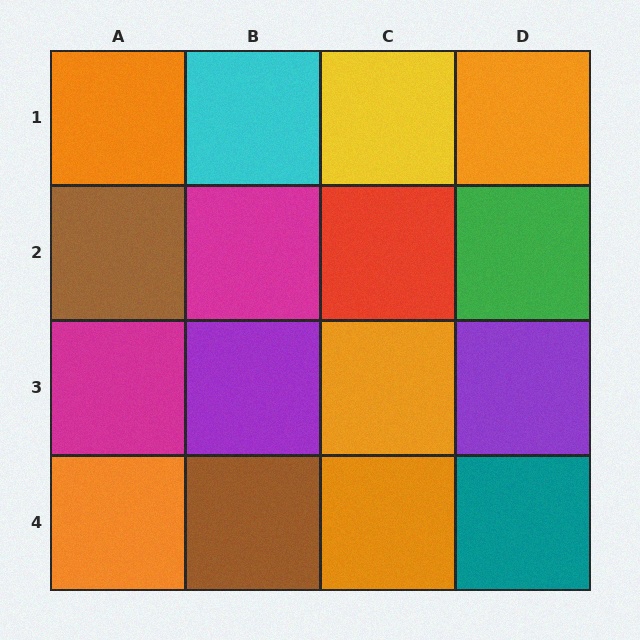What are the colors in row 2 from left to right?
Brown, magenta, red, green.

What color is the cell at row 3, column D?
Purple.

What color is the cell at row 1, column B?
Cyan.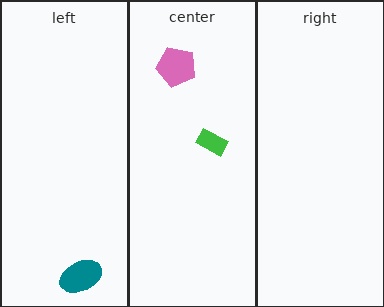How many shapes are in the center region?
2.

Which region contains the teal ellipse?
The left region.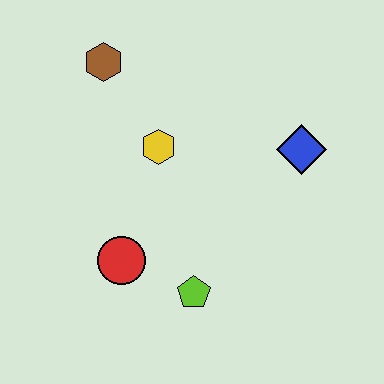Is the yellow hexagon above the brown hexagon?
No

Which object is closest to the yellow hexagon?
The brown hexagon is closest to the yellow hexagon.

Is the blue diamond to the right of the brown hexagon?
Yes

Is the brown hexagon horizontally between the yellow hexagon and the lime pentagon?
No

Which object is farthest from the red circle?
The blue diamond is farthest from the red circle.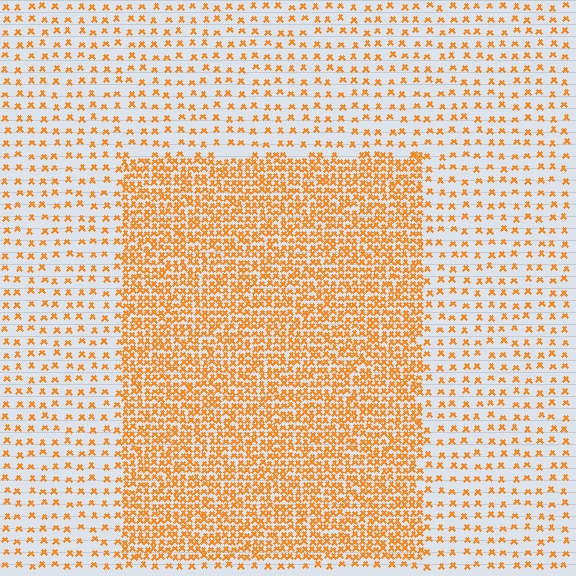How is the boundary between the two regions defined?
The boundary is defined by a change in element density (approximately 3.0x ratio). All elements are the same color, size, and shape.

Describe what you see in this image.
The image contains small orange elements arranged at two different densities. A rectangle-shaped region is visible where the elements are more densely packed than the surrounding area.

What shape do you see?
I see a rectangle.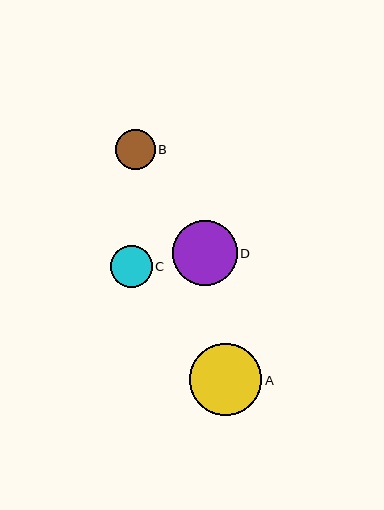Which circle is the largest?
Circle A is the largest with a size of approximately 72 pixels.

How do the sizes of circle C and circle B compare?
Circle C and circle B are approximately the same size.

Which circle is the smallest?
Circle B is the smallest with a size of approximately 40 pixels.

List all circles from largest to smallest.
From largest to smallest: A, D, C, B.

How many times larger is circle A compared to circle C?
Circle A is approximately 1.7 times the size of circle C.